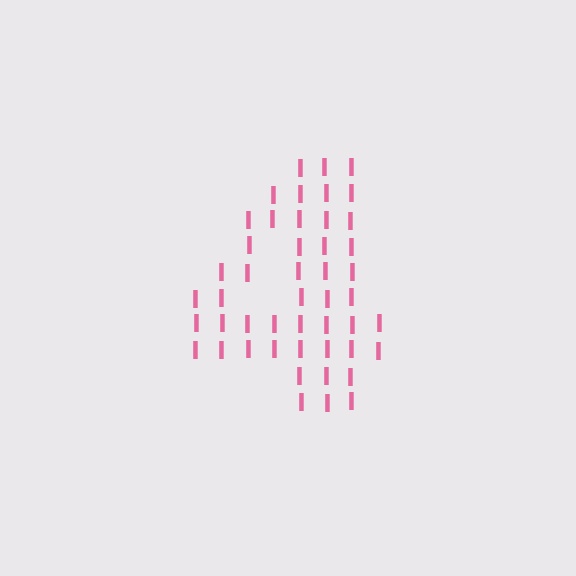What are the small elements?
The small elements are letter I's.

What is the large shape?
The large shape is the digit 4.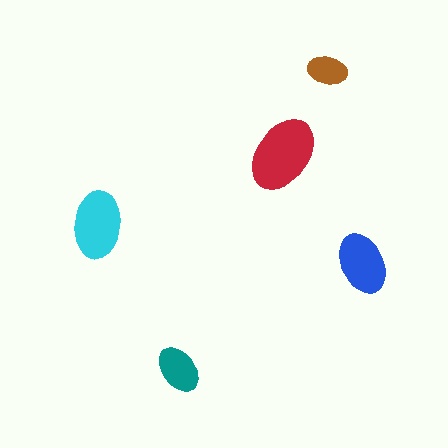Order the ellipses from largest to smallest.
the red one, the cyan one, the blue one, the teal one, the brown one.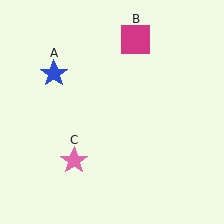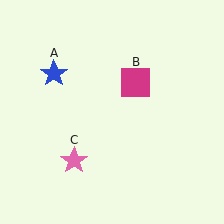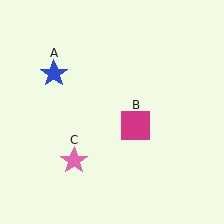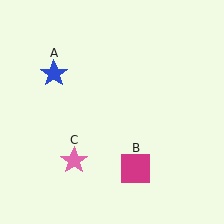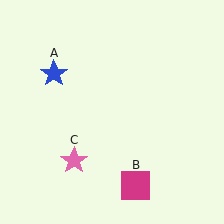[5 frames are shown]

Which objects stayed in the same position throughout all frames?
Blue star (object A) and pink star (object C) remained stationary.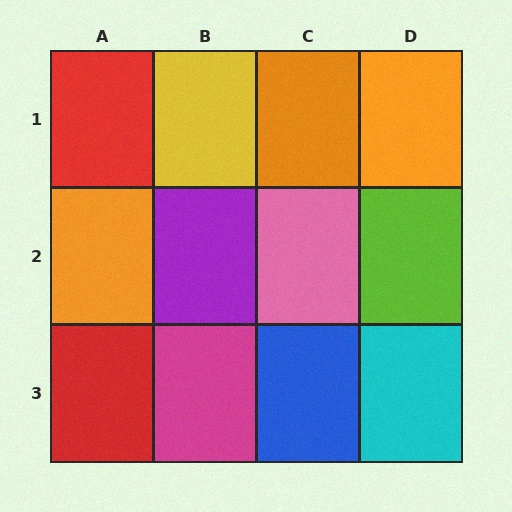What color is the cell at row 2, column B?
Purple.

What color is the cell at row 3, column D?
Cyan.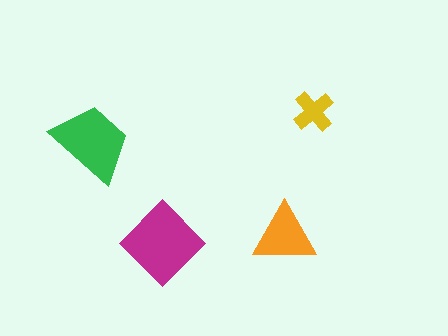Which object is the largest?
The magenta diamond.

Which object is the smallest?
The yellow cross.